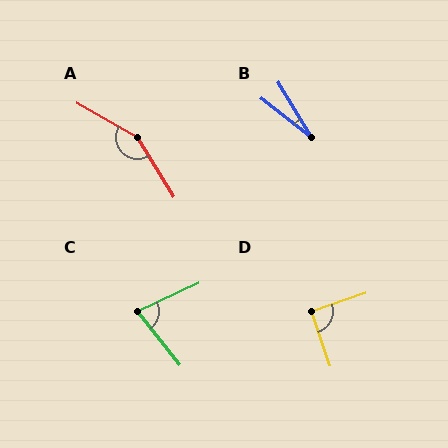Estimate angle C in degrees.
Approximately 76 degrees.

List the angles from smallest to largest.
B (21°), C (76°), D (91°), A (152°).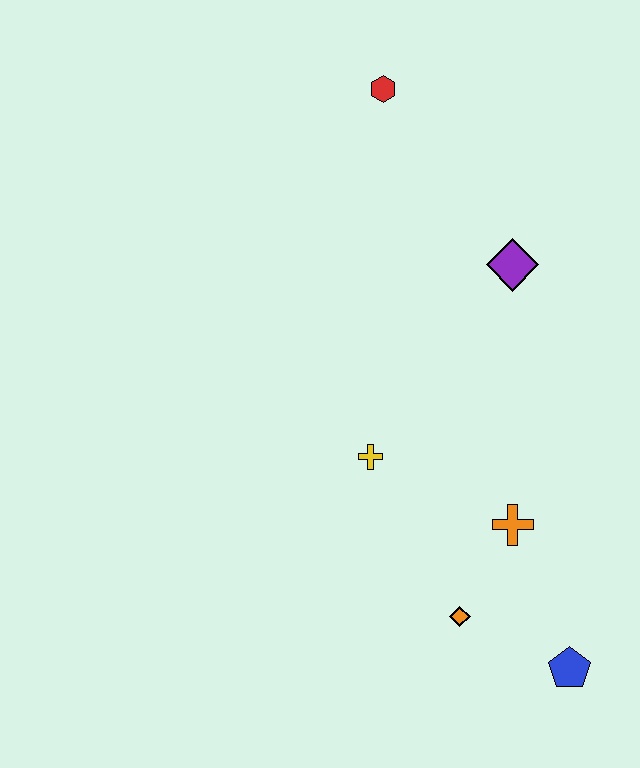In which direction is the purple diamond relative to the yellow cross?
The purple diamond is above the yellow cross.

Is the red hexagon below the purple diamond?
No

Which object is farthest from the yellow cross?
The red hexagon is farthest from the yellow cross.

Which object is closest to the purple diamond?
The red hexagon is closest to the purple diamond.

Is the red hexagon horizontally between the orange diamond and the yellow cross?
Yes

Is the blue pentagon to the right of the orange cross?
Yes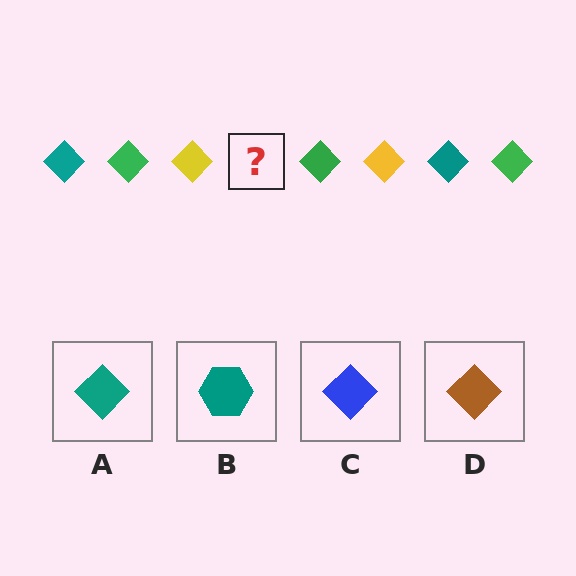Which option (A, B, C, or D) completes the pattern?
A.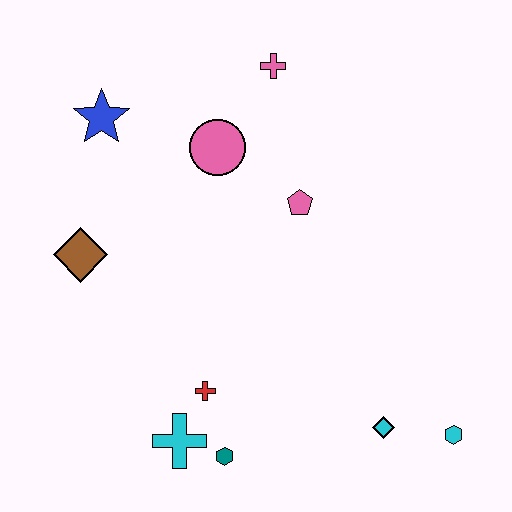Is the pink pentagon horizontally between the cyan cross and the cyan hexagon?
Yes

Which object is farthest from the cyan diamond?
The blue star is farthest from the cyan diamond.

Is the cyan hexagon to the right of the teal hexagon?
Yes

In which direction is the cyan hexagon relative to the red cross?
The cyan hexagon is to the right of the red cross.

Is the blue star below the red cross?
No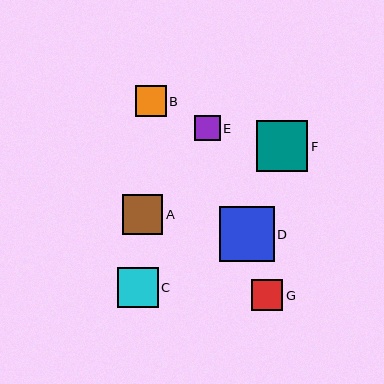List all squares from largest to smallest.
From largest to smallest: D, F, C, A, B, G, E.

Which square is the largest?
Square D is the largest with a size of approximately 55 pixels.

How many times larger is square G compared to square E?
Square G is approximately 1.2 times the size of square E.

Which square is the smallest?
Square E is the smallest with a size of approximately 26 pixels.